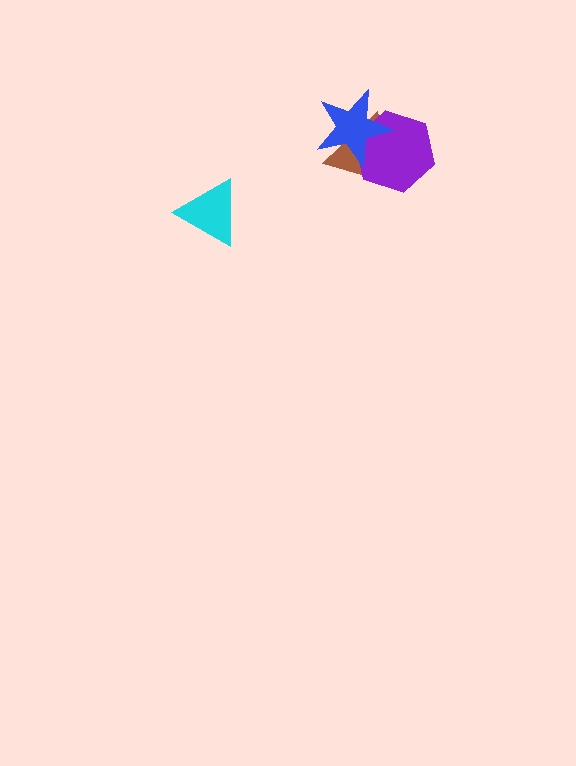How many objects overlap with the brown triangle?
2 objects overlap with the brown triangle.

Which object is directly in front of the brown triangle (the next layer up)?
The purple hexagon is directly in front of the brown triangle.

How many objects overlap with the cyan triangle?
0 objects overlap with the cyan triangle.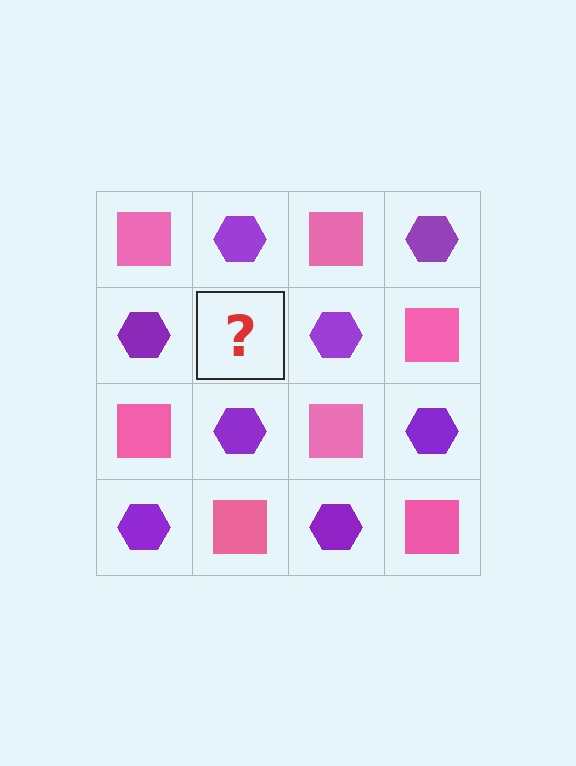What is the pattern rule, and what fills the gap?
The rule is that it alternates pink square and purple hexagon in a checkerboard pattern. The gap should be filled with a pink square.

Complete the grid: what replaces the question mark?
The question mark should be replaced with a pink square.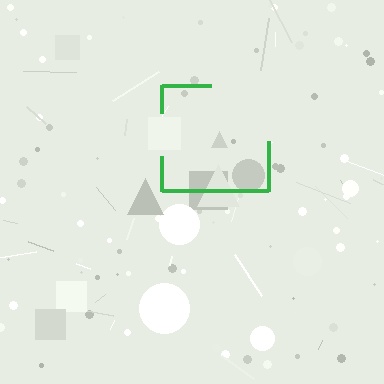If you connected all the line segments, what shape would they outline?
They would outline a square.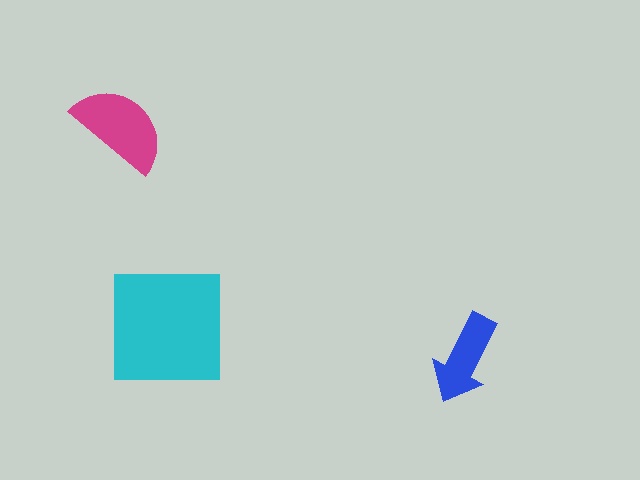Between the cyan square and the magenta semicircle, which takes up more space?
The cyan square.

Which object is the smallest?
The blue arrow.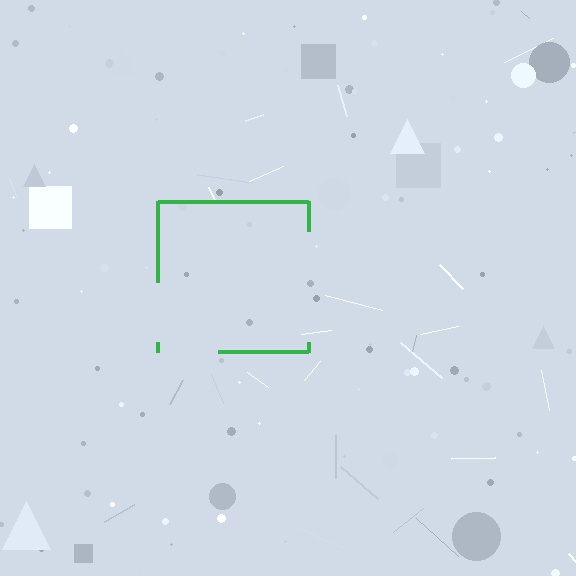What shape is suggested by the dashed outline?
The dashed outline suggests a square.